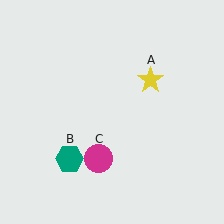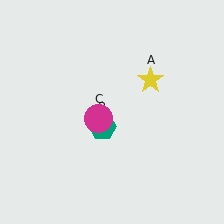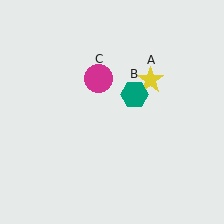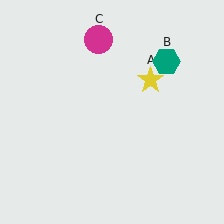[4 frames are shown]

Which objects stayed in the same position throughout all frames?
Yellow star (object A) remained stationary.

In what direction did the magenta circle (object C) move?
The magenta circle (object C) moved up.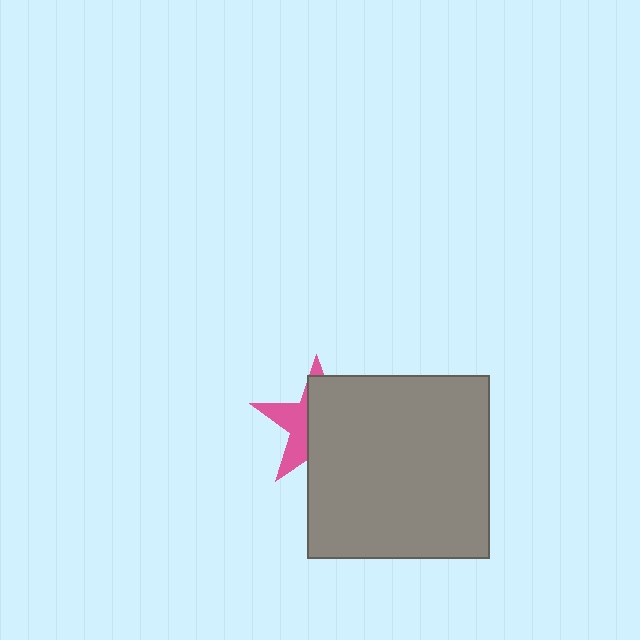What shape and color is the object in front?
The object in front is a gray square.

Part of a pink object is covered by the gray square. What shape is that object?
It is a star.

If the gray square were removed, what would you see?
You would see the complete pink star.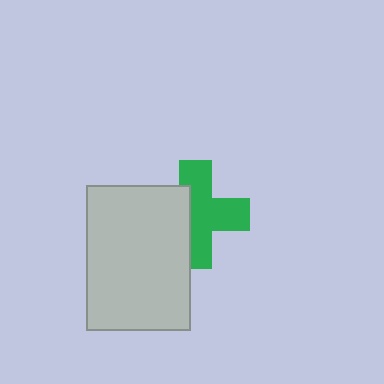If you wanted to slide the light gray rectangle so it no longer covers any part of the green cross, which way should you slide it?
Slide it left — that is the most direct way to separate the two shapes.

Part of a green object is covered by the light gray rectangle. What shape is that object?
It is a cross.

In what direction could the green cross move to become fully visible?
The green cross could move right. That would shift it out from behind the light gray rectangle entirely.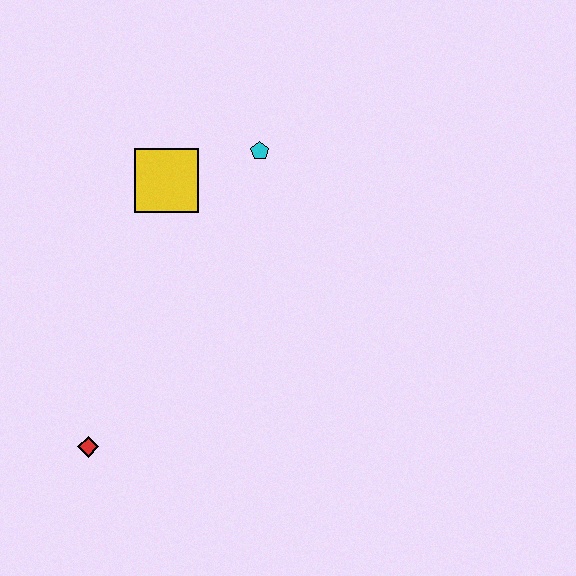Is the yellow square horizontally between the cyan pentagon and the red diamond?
Yes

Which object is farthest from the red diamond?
The cyan pentagon is farthest from the red diamond.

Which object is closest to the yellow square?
The cyan pentagon is closest to the yellow square.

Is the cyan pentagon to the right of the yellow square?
Yes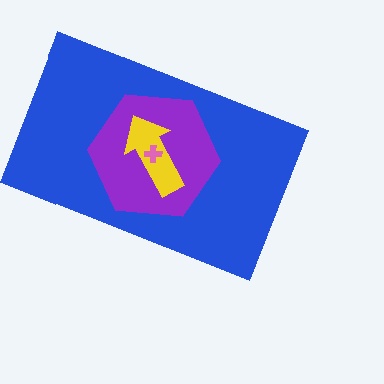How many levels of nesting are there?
4.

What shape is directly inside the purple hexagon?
The yellow arrow.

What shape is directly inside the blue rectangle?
The purple hexagon.